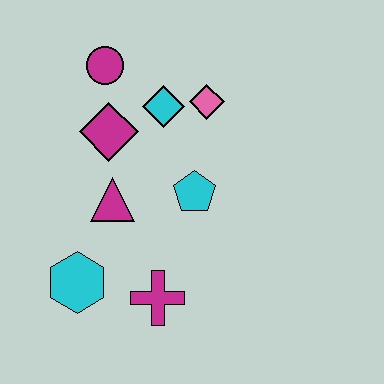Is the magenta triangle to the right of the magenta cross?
No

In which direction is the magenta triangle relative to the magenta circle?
The magenta triangle is below the magenta circle.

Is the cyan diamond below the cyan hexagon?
No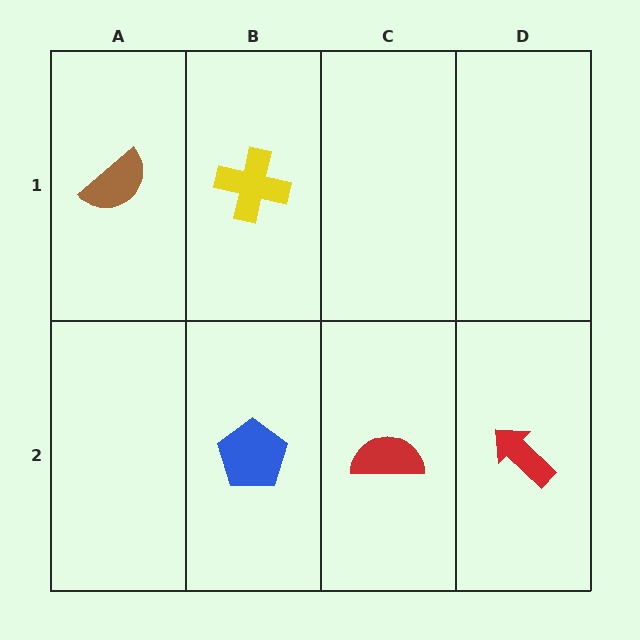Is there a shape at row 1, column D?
No, that cell is empty.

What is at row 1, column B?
A yellow cross.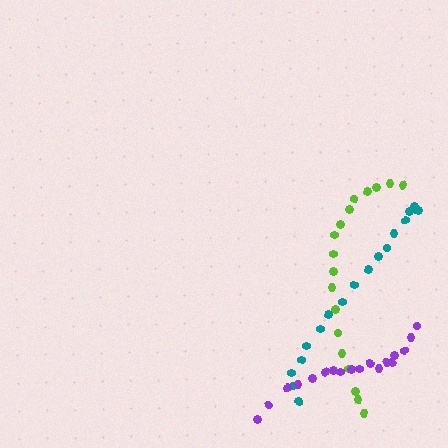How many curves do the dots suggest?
There are 3 distinct paths.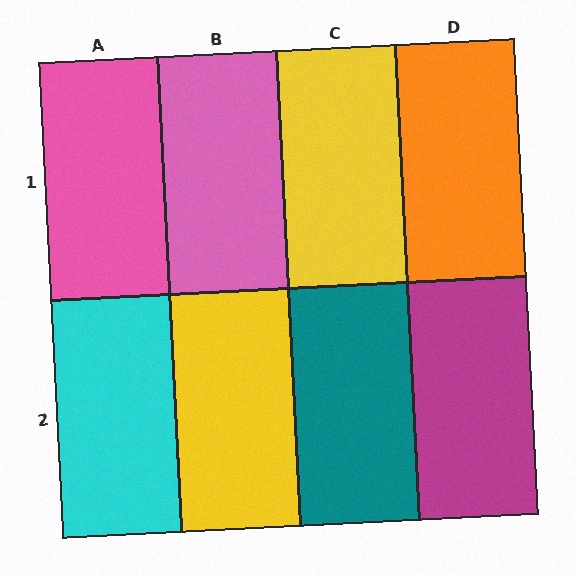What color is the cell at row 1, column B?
Pink.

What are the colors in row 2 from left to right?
Cyan, yellow, teal, magenta.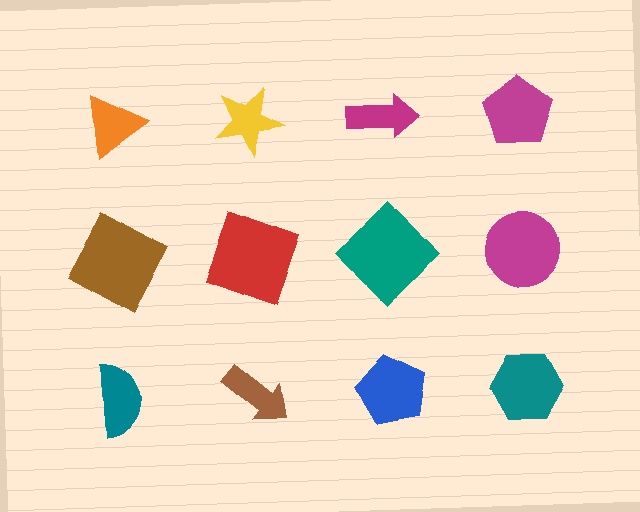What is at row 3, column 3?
A blue pentagon.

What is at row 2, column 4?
A magenta circle.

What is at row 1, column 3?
A magenta arrow.